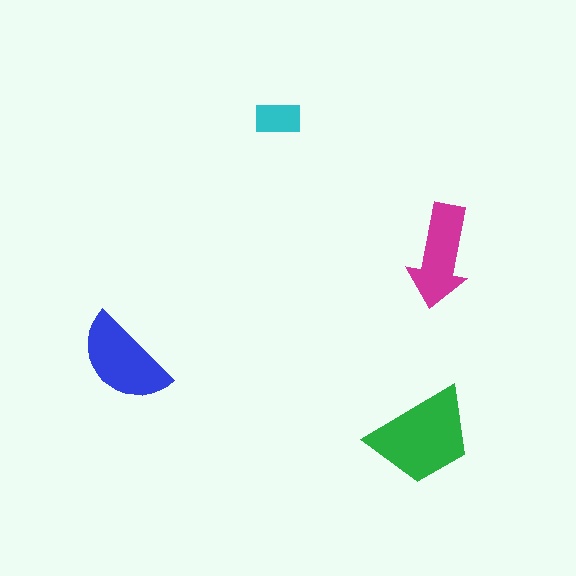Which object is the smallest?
The cyan rectangle.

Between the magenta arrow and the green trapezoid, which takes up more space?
The green trapezoid.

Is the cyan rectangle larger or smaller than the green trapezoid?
Smaller.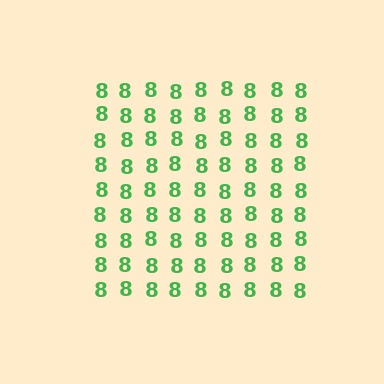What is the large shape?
The large shape is a square.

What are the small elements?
The small elements are digit 8's.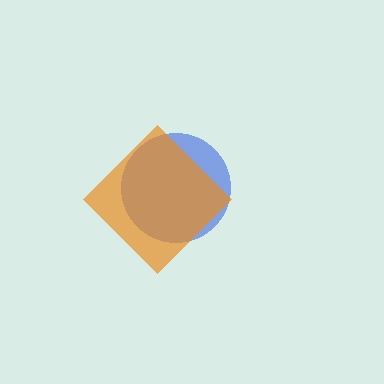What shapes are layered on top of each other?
The layered shapes are: a blue circle, an orange diamond.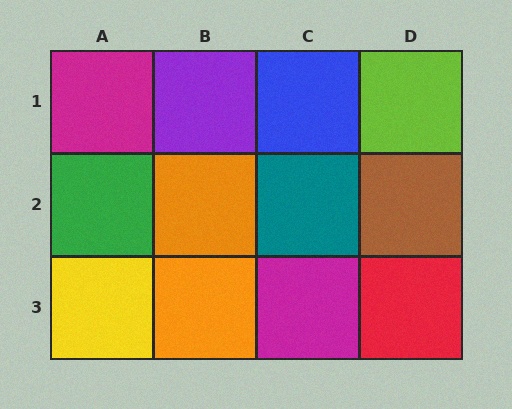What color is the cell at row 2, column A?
Green.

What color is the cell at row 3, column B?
Orange.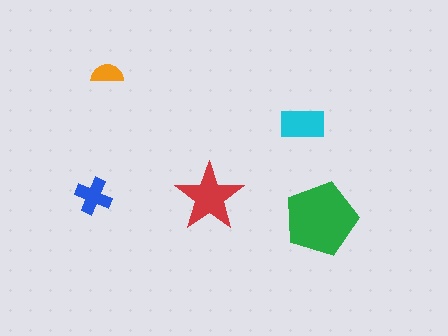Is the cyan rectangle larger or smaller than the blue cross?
Larger.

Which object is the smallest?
The orange semicircle.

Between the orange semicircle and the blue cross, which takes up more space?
The blue cross.